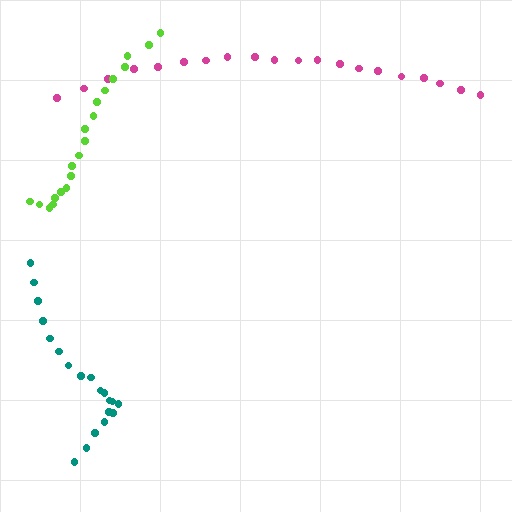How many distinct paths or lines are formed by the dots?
There are 3 distinct paths.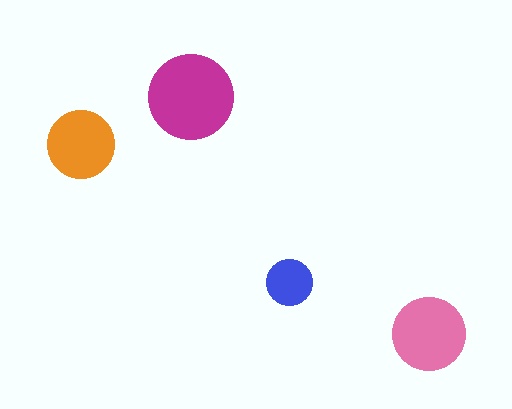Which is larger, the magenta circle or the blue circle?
The magenta one.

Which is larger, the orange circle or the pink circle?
The pink one.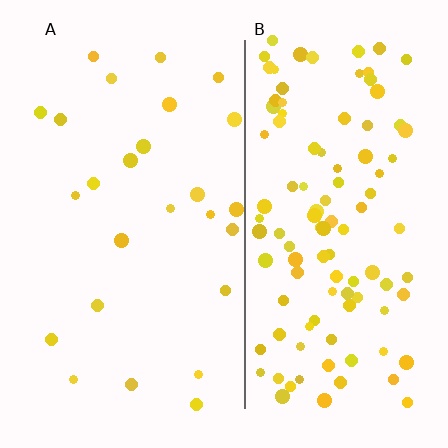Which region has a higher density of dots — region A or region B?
B (the right).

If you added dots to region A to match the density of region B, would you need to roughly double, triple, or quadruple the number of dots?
Approximately quadruple.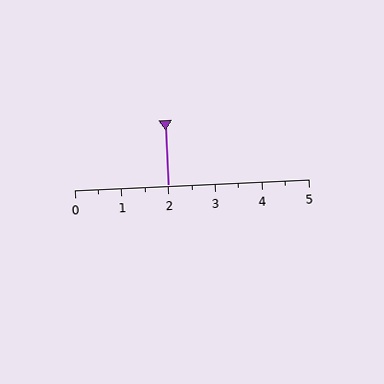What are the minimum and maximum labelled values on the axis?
The axis runs from 0 to 5.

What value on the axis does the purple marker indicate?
The marker indicates approximately 2.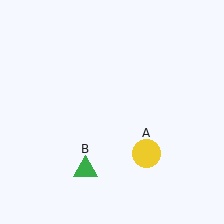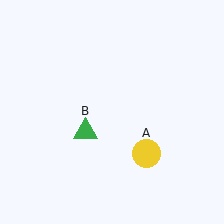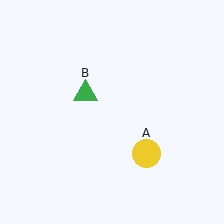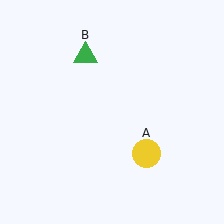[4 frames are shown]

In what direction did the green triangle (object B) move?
The green triangle (object B) moved up.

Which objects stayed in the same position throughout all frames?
Yellow circle (object A) remained stationary.